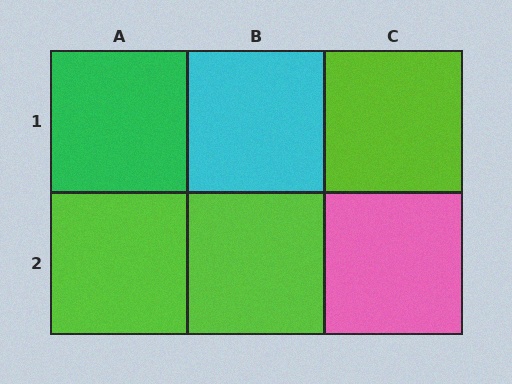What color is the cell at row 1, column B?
Cyan.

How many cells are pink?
1 cell is pink.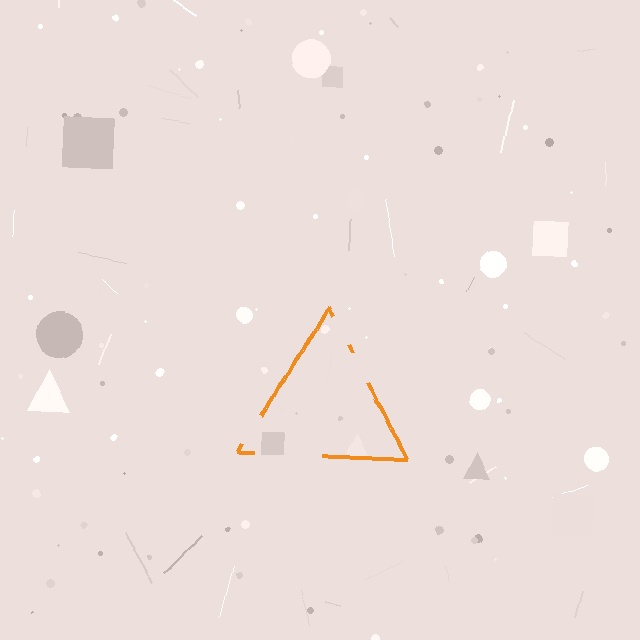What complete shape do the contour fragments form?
The contour fragments form a triangle.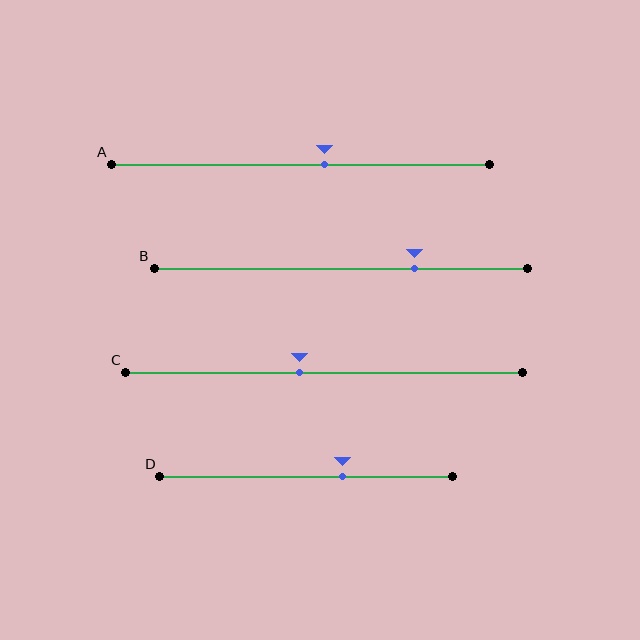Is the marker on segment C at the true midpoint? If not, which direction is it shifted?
No, the marker on segment C is shifted to the left by about 6% of the segment length.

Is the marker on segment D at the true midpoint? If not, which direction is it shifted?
No, the marker on segment D is shifted to the right by about 12% of the segment length.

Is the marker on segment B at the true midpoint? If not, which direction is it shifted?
No, the marker on segment B is shifted to the right by about 20% of the segment length.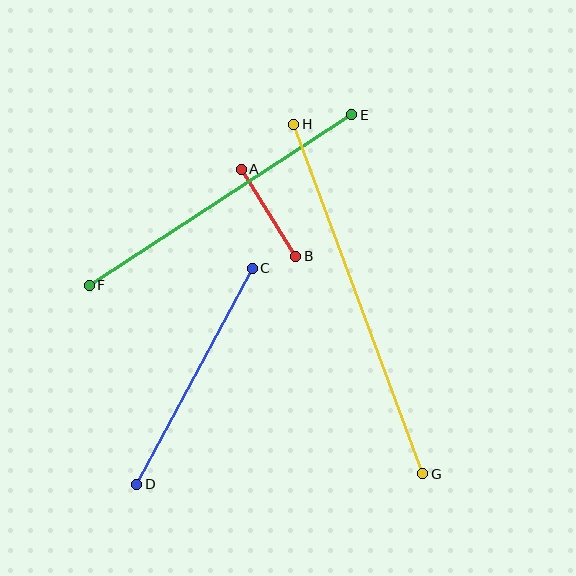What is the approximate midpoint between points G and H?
The midpoint is at approximately (358, 299) pixels.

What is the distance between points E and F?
The distance is approximately 313 pixels.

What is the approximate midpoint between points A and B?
The midpoint is at approximately (269, 213) pixels.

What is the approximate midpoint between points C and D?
The midpoint is at approximately (195, 376) pixels.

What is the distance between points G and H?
The distance is approximately 373 pixels.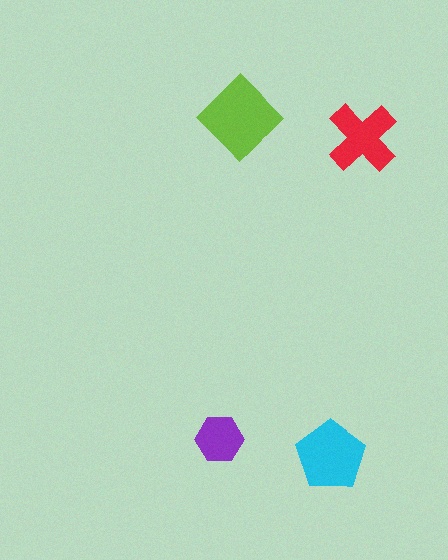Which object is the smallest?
The purple hexagon.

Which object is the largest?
The lime diamond.